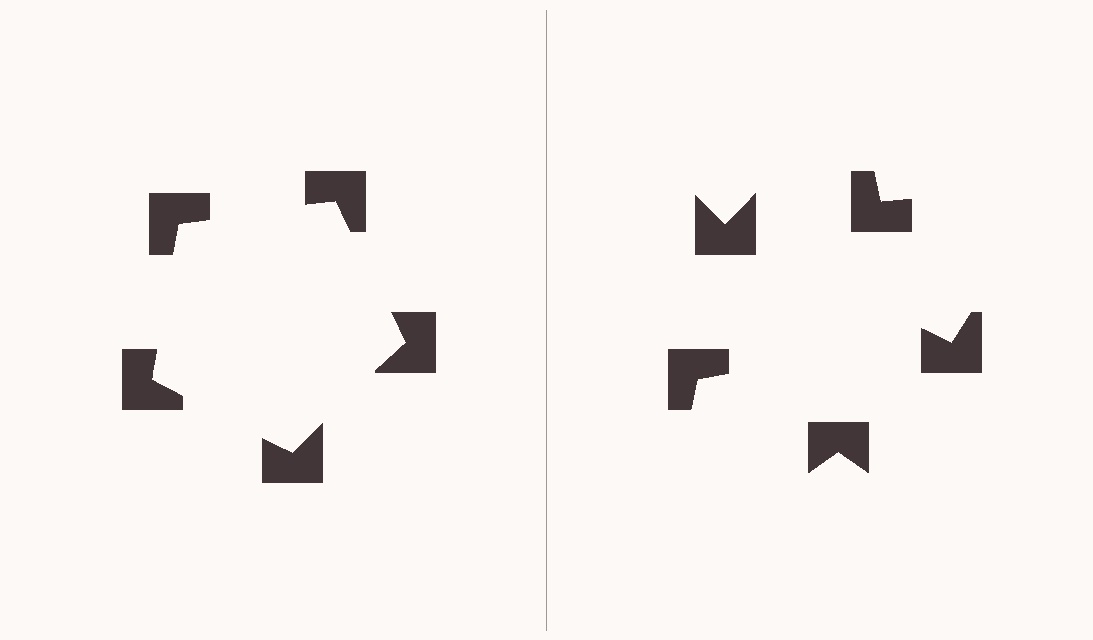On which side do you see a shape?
An illusory pentagon appears on the left side. On the right side the wedge cuts are rotated, so no coherent shape forms.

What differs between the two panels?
The notched squares are positioned identically on both sides; only the wedge orientations differ. On the left they align to a pentagon; on the right they are misaligned.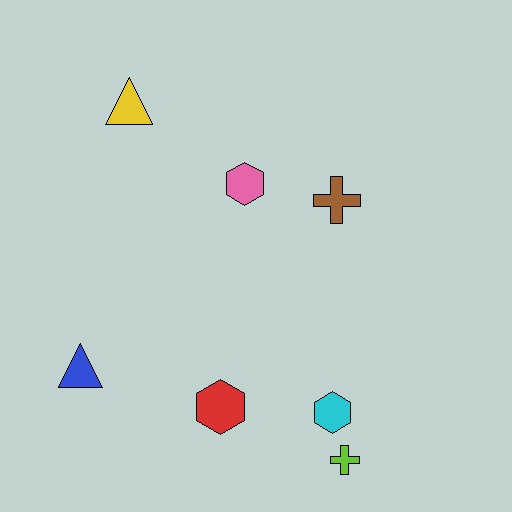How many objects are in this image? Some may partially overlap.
There are 7 objects.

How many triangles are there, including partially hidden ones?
There are 2 triangles.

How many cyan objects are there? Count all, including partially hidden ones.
There is 1 cyan object.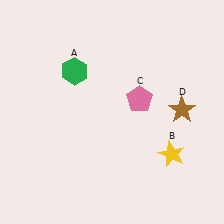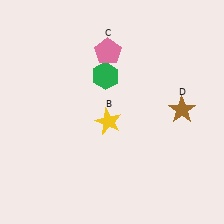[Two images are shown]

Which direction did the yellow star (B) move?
The yellow star (B) moved left.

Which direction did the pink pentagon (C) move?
The pink pentagon (C) moved up.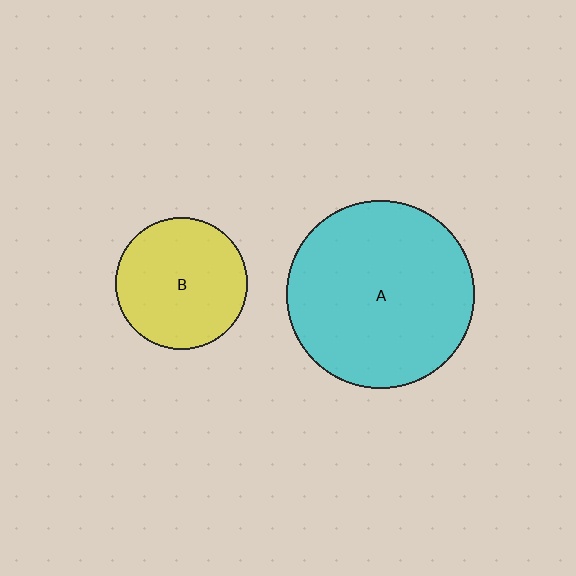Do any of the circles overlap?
No, none of the circles overlap.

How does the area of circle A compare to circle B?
Approximately 2.0 times.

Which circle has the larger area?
Circle A (cyan).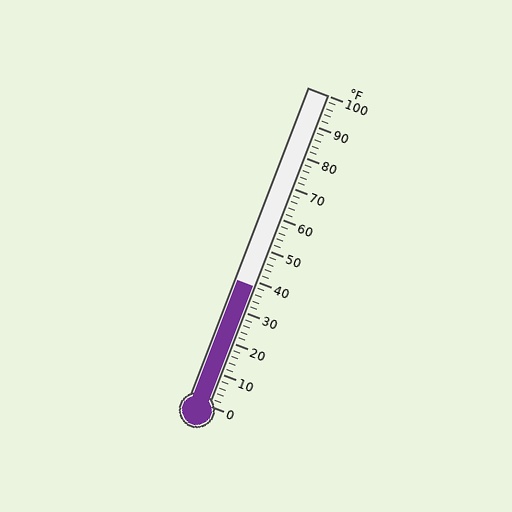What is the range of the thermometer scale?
The thermometer scale ranges from 0°F to 100°F.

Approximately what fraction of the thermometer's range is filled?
The thermometer is filled to approximately 40% of its range.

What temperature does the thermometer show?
The thermometer shows approximately 38°F.